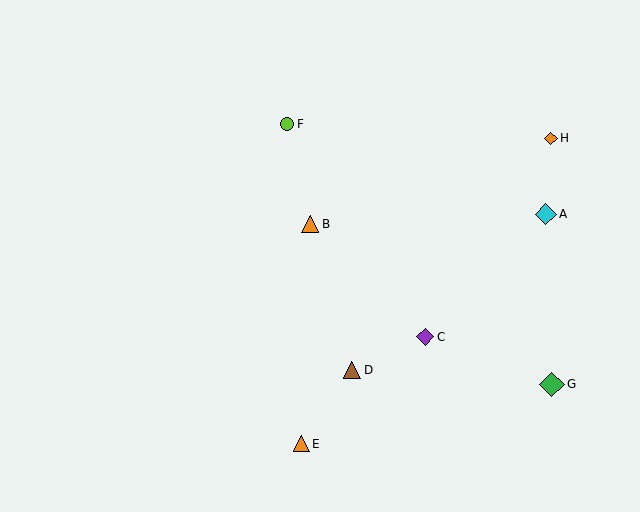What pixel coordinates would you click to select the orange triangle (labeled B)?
Click at (310, 224) to select the orange triangle B.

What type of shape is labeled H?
Shape H is an orange diamond.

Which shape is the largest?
The green diamond (labeled G) is the largest.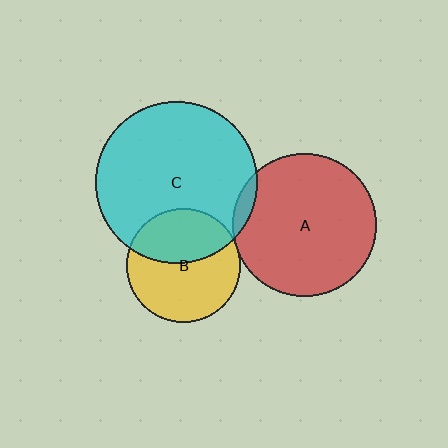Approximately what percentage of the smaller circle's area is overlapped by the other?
Approximately 5%.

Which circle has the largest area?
Circle C (cyan).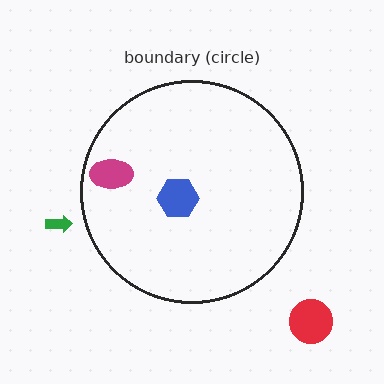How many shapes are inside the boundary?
2 inside, 2 outside.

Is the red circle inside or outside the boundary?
Outside.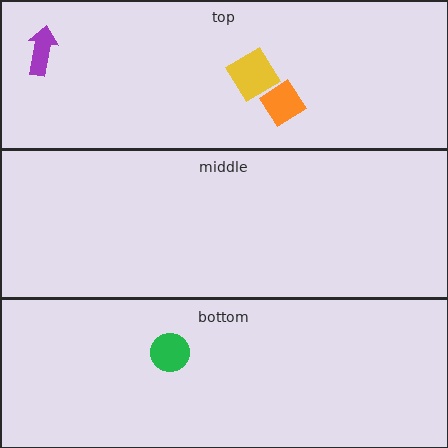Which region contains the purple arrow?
The top region.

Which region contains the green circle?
The bottom region.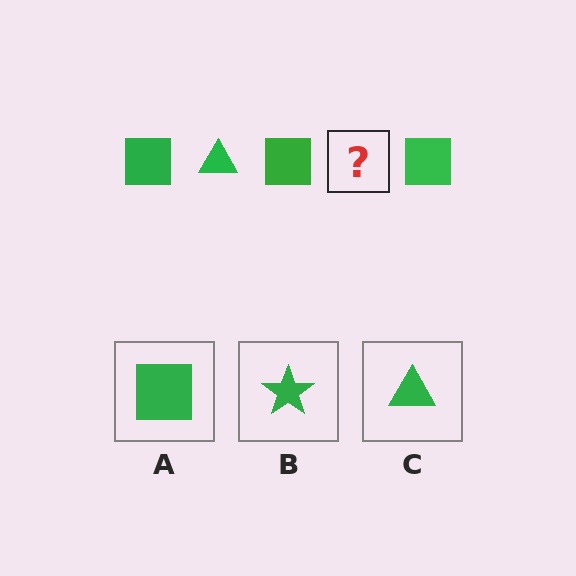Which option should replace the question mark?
Option C.